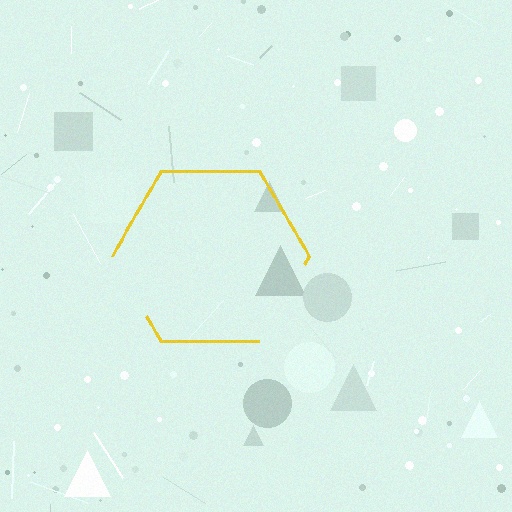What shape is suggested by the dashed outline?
The dashed outline suggests a hexagon.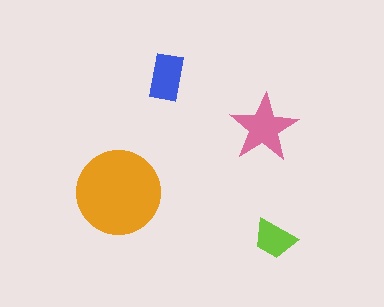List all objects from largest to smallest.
The orange circle, the pink star, the blue rectangle, the lime trapezoid.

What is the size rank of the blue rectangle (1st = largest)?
3rd.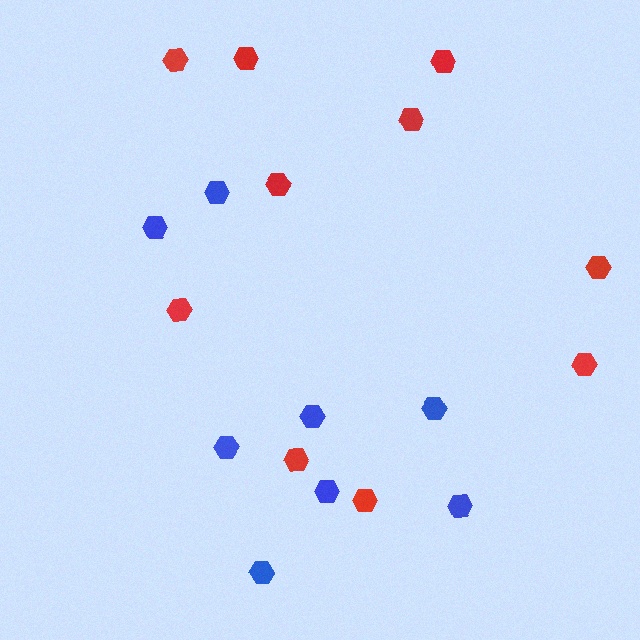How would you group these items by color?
There are 2 groups: one group of red hexagons (10) and one group of blue hexagons (8).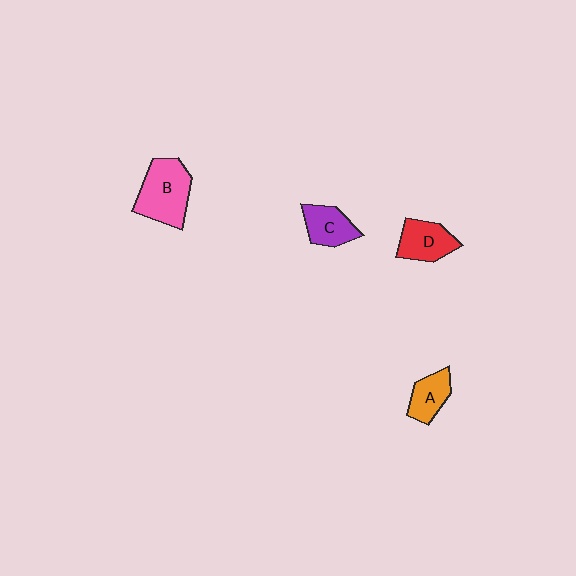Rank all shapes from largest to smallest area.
From largest to smallest: B (pink), D (red), C (purple), A (orange).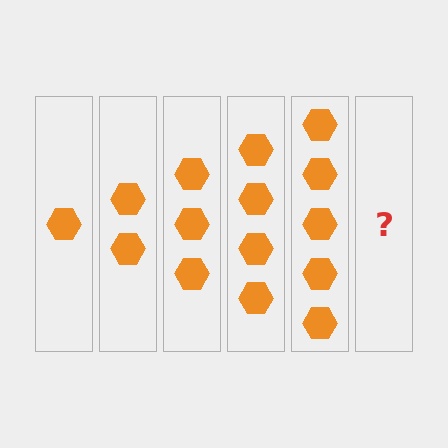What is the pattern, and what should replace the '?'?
The pattern is that each step adds one more hexagon. The '?' should be 6 hexagons.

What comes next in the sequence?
The next element should be 6 hexagons.